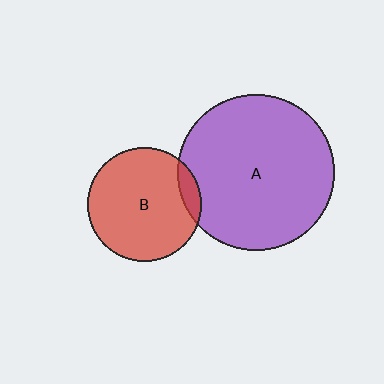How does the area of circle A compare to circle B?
Approximately 1.9 times.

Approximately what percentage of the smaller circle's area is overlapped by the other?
Approximately 10%.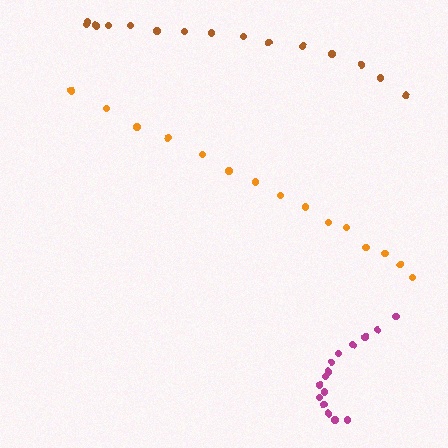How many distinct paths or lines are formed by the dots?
There are 3 distinct paths.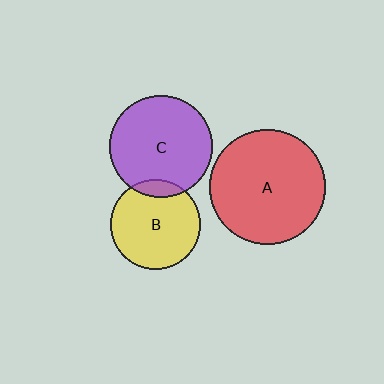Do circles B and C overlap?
Yes.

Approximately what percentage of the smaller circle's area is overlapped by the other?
Approximately 10%.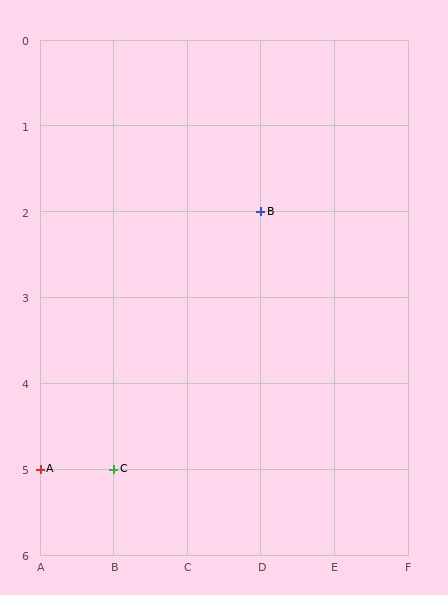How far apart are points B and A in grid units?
Points B and A are 3 columns and 3 rows apart (about 4.2 grid units diagonally).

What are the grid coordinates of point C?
Point C is at grid coordinates (B, 5).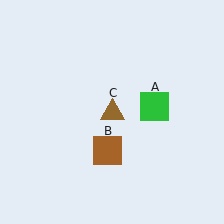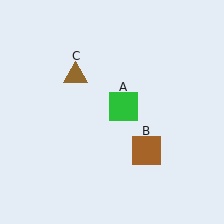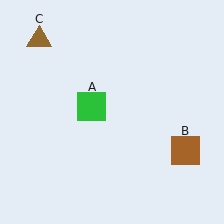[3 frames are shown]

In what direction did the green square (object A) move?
The green square (object A) moved left.